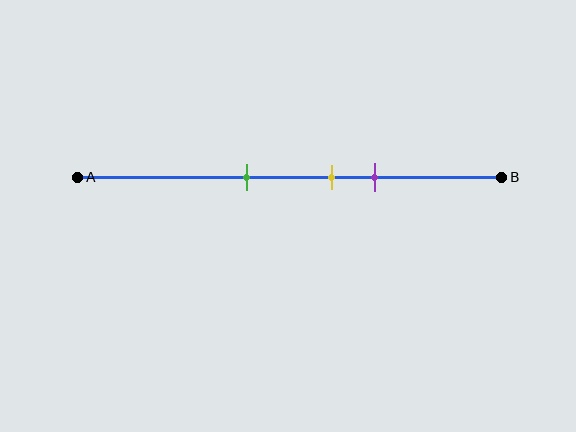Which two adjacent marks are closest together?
The yellow and purple marks are the closest adjacent pair.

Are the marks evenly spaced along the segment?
Yes, the marks are approximately evenly spaced.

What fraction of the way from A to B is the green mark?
The green mark is approximately 40% (0.4) of the way from A to B.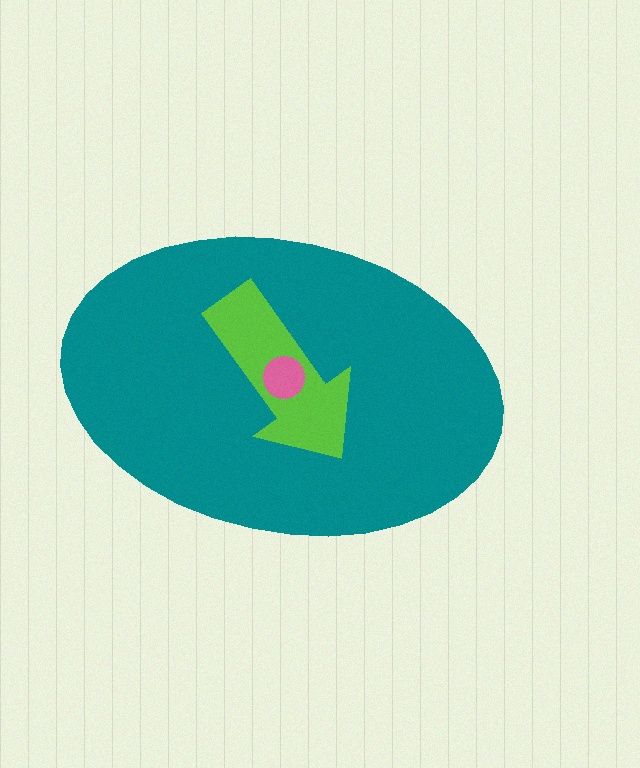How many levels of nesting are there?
3.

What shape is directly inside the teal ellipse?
The lime arrow.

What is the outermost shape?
The teal ellipse.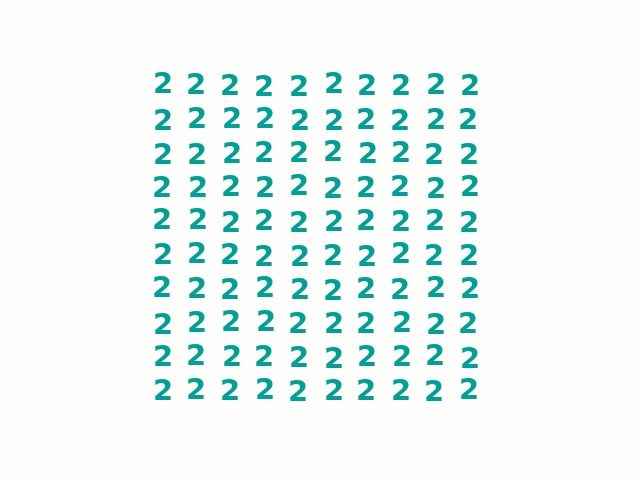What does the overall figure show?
The overall figure shows a square.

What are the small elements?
The small elements are digit 2's.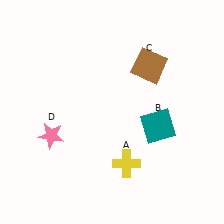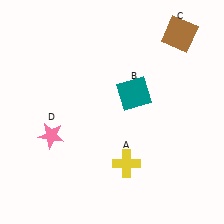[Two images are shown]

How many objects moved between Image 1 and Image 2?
2 objects moved between the two images.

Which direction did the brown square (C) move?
The brown square (C) moved up.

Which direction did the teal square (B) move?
The teal square (B) moved up.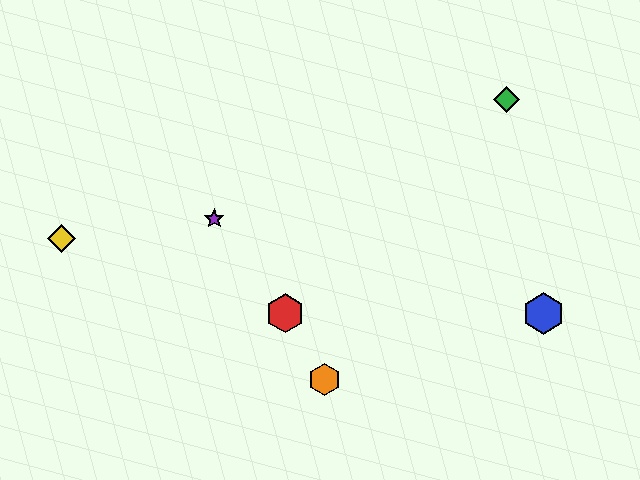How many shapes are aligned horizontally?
2 shapes (the red hexagon, the blue hexagon) are aligned horizontally.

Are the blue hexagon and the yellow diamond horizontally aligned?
No, the blue hexagon is at y≈313 and the yellow diamond is at y≈239.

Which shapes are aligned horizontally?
The red hexagon, the blue hexagon are aligned horizontally.